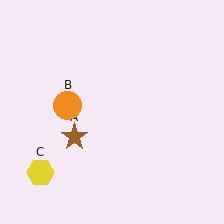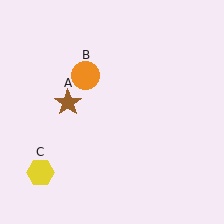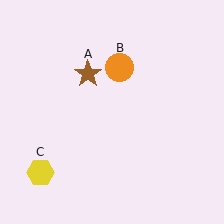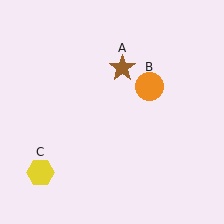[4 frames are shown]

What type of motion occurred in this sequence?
The brown star (object A), orange circle (object B) rotated clockwise around the center of the scene.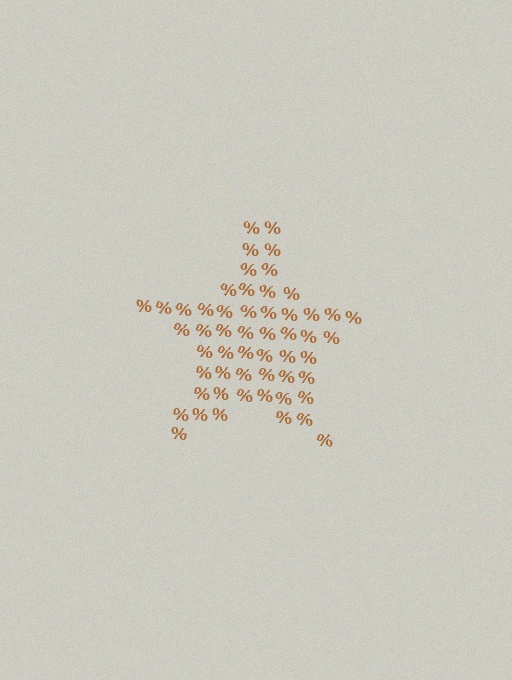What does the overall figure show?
The overall figure shows a star.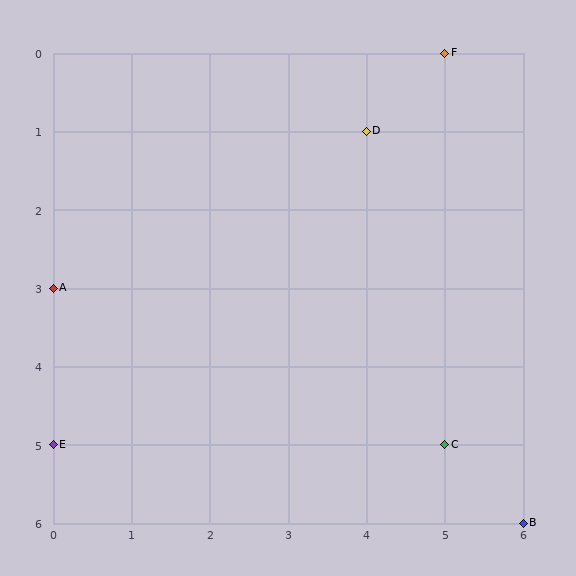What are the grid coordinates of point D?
Point D is at grid coordinates (4, 1).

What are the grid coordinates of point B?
Point B is at grid coordinates (6, 6).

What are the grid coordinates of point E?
Point E is at grid coordinates (0, 5).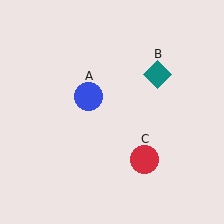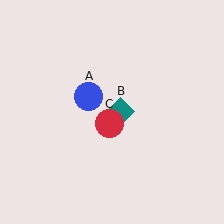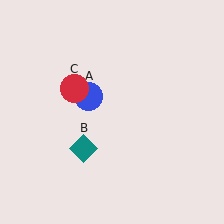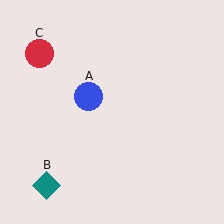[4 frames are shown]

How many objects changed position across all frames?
2 objects changed position: teal diamond (object B), red circle (object C).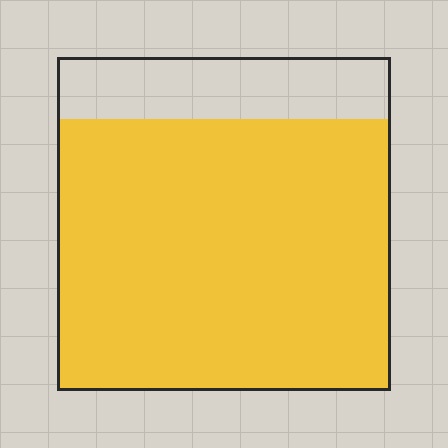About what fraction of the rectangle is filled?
About four fifths (4/5).